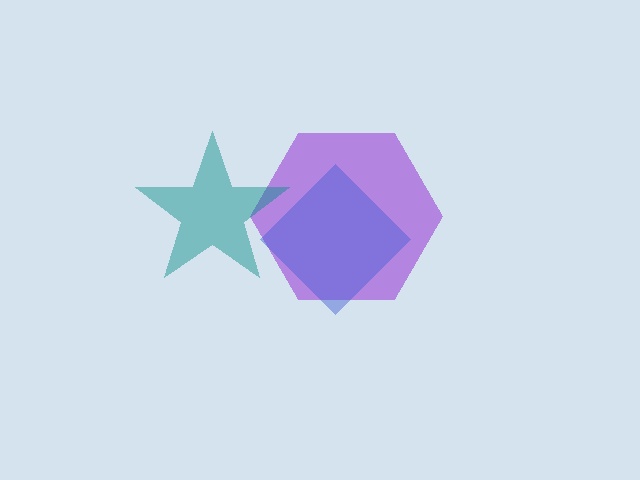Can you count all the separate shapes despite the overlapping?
Yes, there are 3 separate shapes.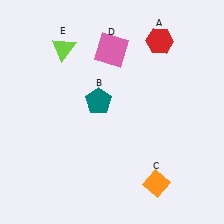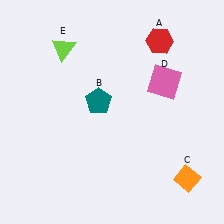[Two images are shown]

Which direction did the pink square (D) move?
The pink square (D) moved right.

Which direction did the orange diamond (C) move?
The orange diamond (C) moved right.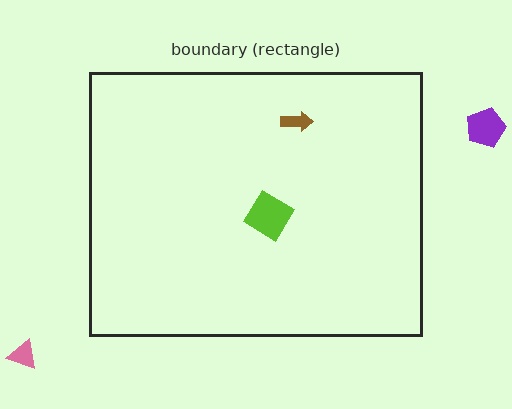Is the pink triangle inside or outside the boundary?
Outside.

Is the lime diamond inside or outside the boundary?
Inside.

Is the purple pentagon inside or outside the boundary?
Outside.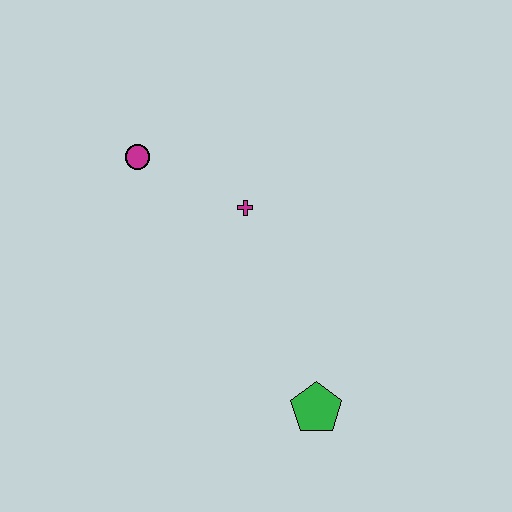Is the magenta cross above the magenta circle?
No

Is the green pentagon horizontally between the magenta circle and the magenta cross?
No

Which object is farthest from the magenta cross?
The green pentagon is farthest from the magenta cross.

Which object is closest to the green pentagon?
The magenta cross is closest to the green pentagon.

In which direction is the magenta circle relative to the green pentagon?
The magenta circle is above the green pentagon.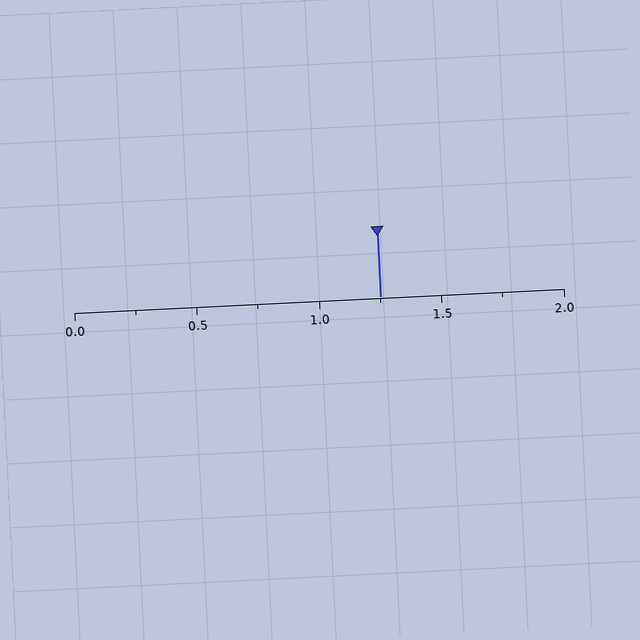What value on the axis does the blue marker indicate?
The marker indicates approximately 1.25.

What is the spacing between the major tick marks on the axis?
The major ticks are spaced 0.5 apart.